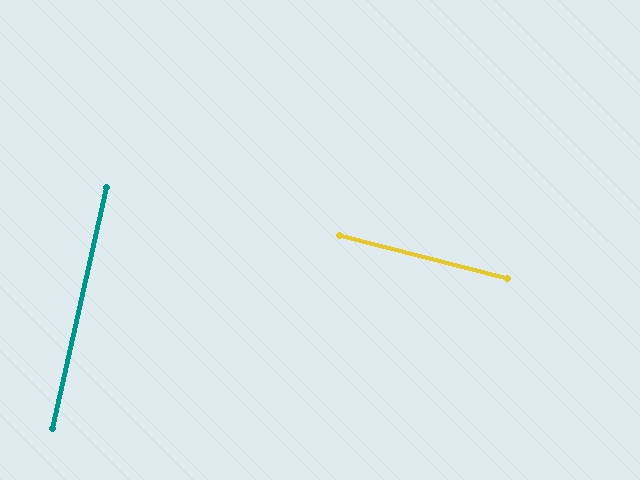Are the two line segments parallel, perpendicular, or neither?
Perpendicular — they meet at approximately 88°.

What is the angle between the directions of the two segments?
Approximately 88 degrees.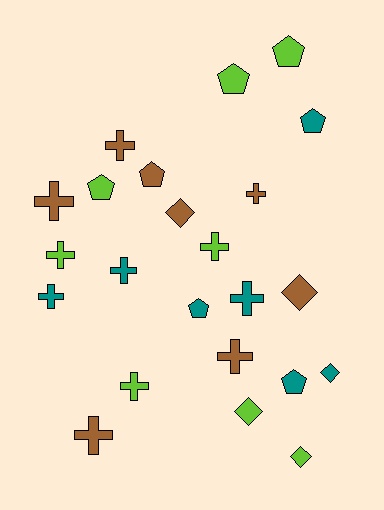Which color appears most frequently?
Lime, with 8 objects.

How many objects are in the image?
There are 23 objects.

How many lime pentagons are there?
There are 3 lime pentagons.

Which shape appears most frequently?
Cross, with 11 objects.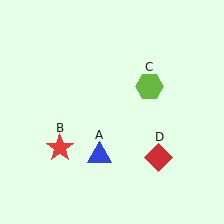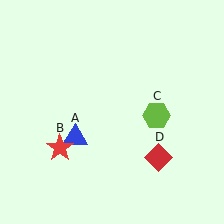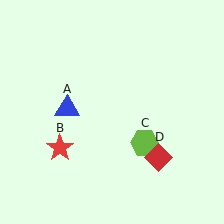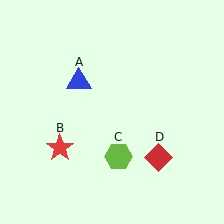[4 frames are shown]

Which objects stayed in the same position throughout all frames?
Red star (object B) and red diamond (object D) remained stationary.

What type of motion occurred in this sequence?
The blue triangle (object A), lime hexagon (object C) rotated clockwise around the center of the scene.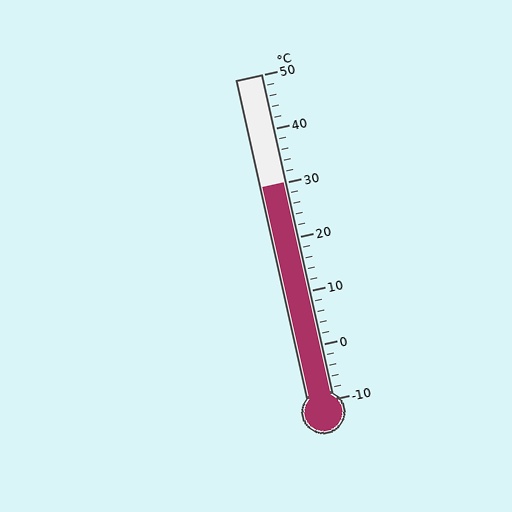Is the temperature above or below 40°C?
The temperature is below 40°C.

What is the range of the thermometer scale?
The thermometer scale ranges from -10°C to 50°C.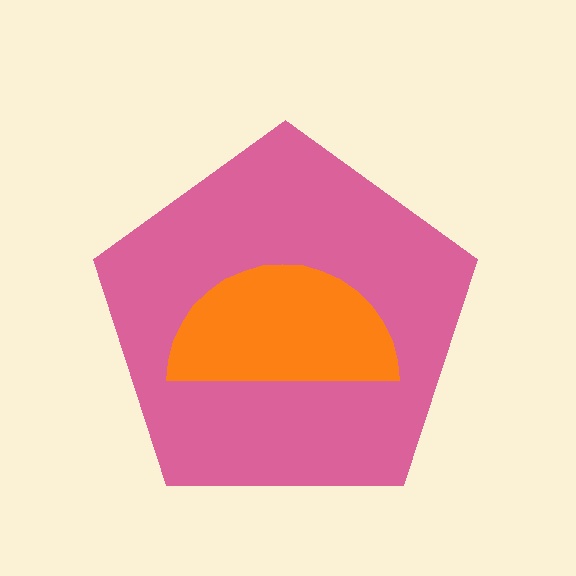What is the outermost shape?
The pink pentagon.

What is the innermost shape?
The orange semicircle.